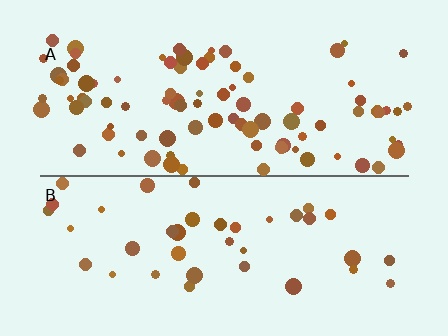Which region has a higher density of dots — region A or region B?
A (the top).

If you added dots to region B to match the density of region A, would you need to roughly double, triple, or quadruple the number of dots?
Approximately double.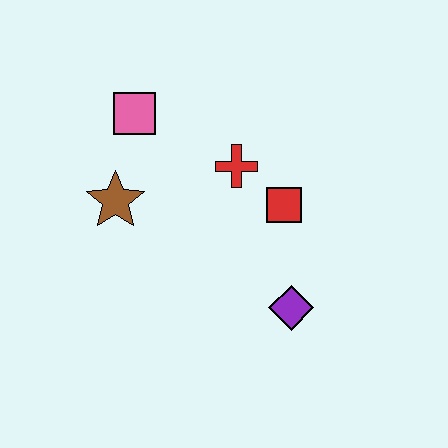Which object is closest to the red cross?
The red square is closest to the red cross.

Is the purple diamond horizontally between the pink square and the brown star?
No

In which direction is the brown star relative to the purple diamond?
The brown star is to the left of the purple diamond.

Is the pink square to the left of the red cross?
Yes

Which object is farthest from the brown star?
The purple diamond is farthest from the brown star.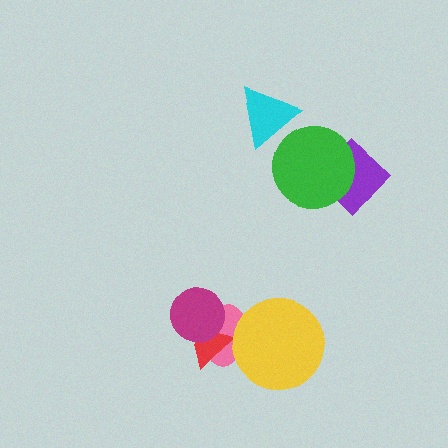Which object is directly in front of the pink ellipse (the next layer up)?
The red triangle is directly in front of the pink ellipse.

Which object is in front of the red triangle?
The magenta circle is in front of the red triangle.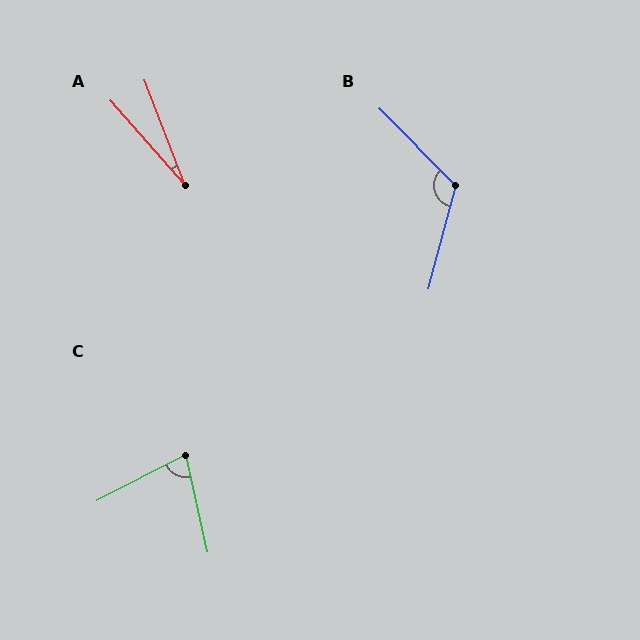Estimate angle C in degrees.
Approximately 75 degrees.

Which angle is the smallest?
A, at approximately 20 degrees.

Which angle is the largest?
B, at approximately 120 degrees.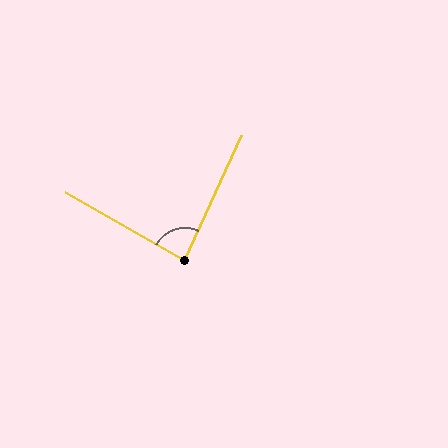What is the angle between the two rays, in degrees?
Approximately 85 degrees.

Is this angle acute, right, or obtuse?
It is acute.